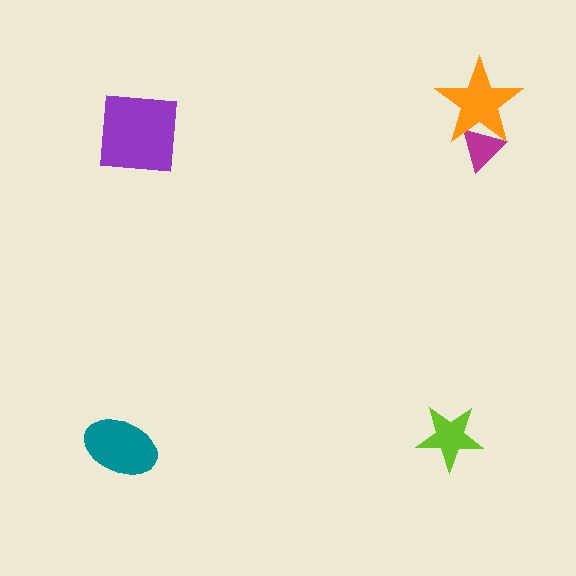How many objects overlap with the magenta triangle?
1 object overlaps with the magenta triangle.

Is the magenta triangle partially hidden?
Yes, it is partially covered by another shape.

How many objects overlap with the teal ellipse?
0 objects overlap with the teal ellipse.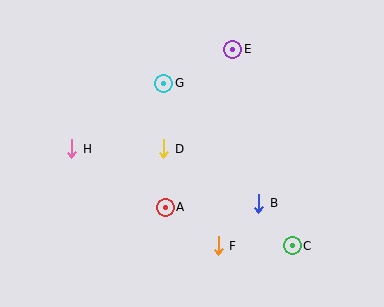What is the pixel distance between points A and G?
The distance between A and G is 124 pixels.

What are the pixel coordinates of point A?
Point A is at (165, 207).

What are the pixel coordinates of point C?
Point C is at (292, 246).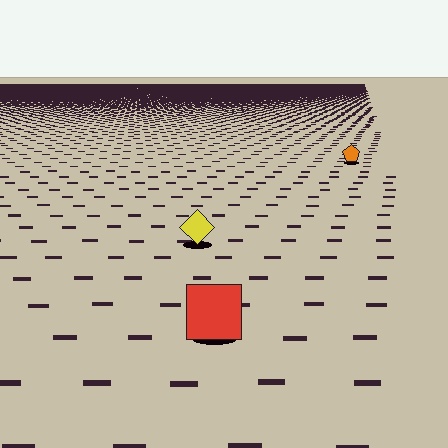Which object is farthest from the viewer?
The orange pentagon is farthest from the viewer. It appears smaller and the ground texture around it is denser.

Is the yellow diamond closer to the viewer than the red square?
No. The red square is closer — you can tell from the texture gradient: the ground texture is coarser near it.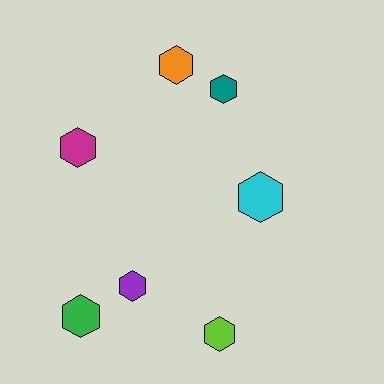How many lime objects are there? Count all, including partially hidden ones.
There is 1 lime object.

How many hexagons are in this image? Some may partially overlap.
There are 7 hexagons.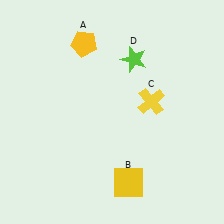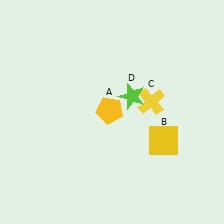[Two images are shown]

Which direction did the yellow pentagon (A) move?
The yellow pentagon (A) moved down.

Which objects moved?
The objects that moved are: the yellow pentagon (A), the yellow square (B), the lime star (D).